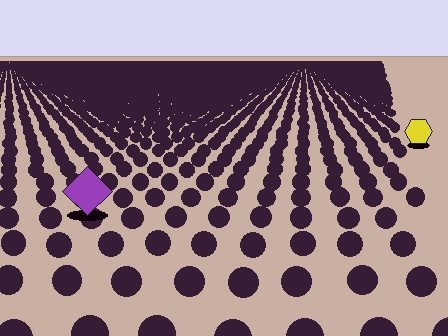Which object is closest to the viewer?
The purple diamond is closest. The texture marks near it are larger and more spread out.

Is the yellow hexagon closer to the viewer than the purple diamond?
No. The purple diamond is closer — you can tell from the texture gradient: the ground texture is coarser near it.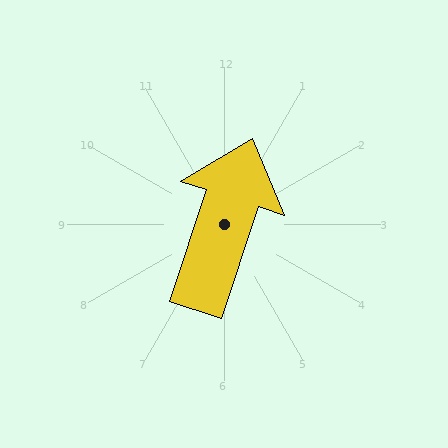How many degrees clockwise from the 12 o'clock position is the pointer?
Approximately 18 degrees.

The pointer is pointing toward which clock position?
Roughly 1 o'clock.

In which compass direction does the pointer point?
North.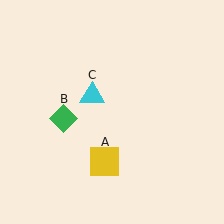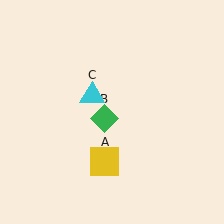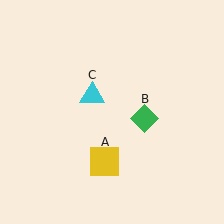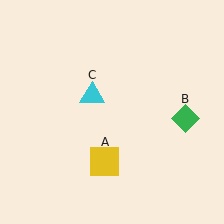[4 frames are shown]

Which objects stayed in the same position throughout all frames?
Yellow square (object A) and cyan triangle (object C) remained stationary.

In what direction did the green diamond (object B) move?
The green diamond (object B) moved right.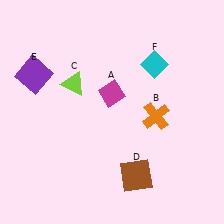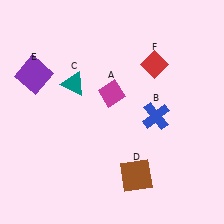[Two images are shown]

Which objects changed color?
B changed from orange to blue. C changed from lime to teal. F changed from cyan to red.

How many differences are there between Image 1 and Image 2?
There are 3 differences between the two images.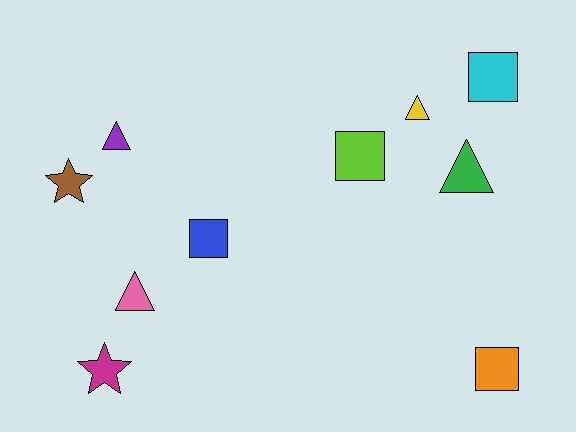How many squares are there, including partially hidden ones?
There are 4 squares.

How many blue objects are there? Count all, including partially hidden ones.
There is 1 blue object.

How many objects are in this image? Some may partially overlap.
There are 10 objects.